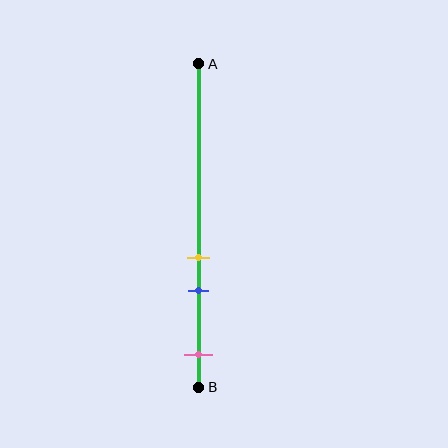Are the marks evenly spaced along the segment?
No, the marks are not evenly spaced.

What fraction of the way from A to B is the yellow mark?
The yellow mark is approximately 60% (0.6) of the way from A to B.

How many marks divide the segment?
There are 3 marks dividing the segment.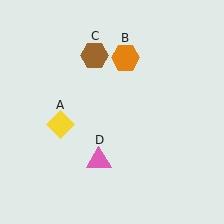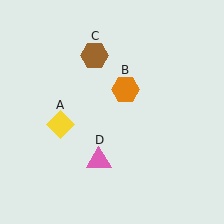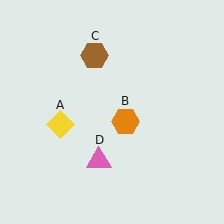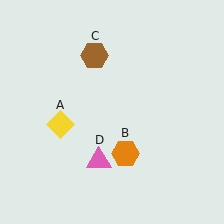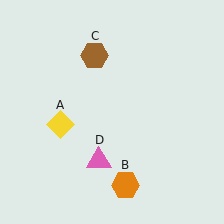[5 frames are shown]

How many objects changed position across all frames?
1 object changed position: orange hexagon (object B).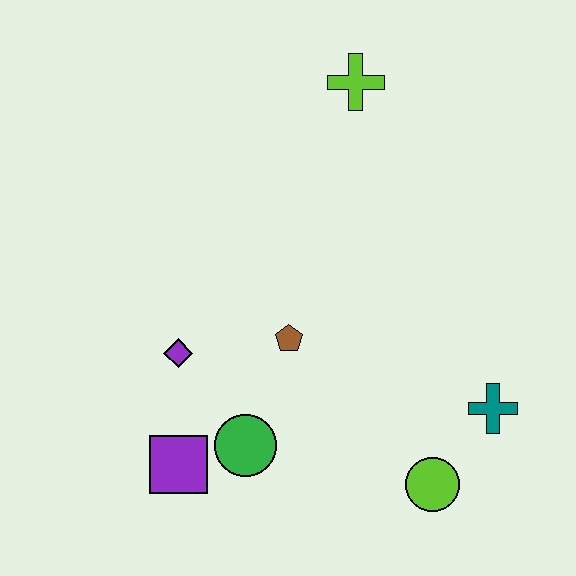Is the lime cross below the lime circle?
No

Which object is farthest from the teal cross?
The lime cross is farthest from the teal cross.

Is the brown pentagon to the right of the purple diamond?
Yes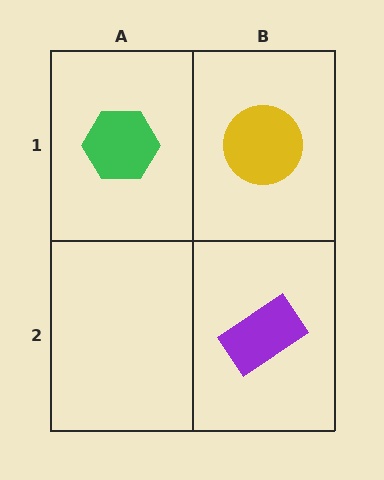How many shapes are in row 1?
2 shapes.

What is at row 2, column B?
A purple rectangle.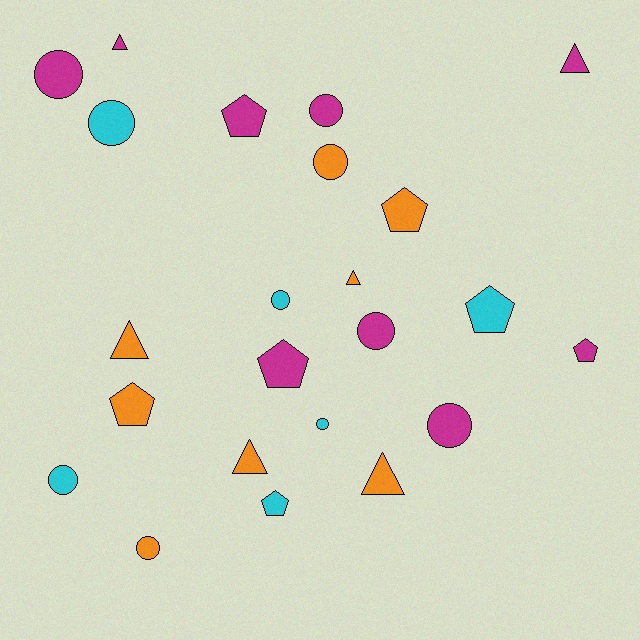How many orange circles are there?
There are 2 orange circles.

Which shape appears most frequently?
Circle, with 10 objects.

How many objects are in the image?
There are 23 objects.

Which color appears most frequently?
Magenta, with 9 objects.